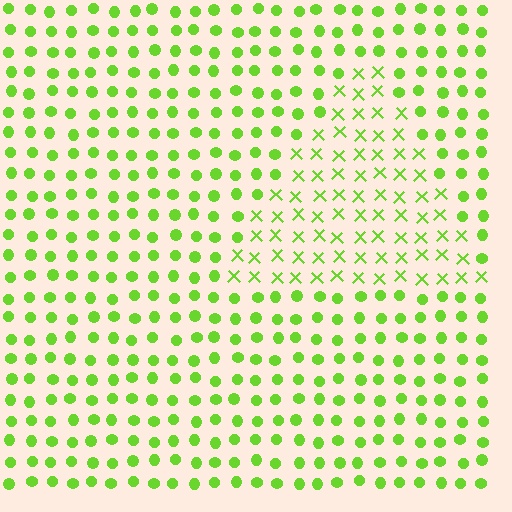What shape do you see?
I see a triangle.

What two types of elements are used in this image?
The image uses X marks inside the triangle region and circles outside it.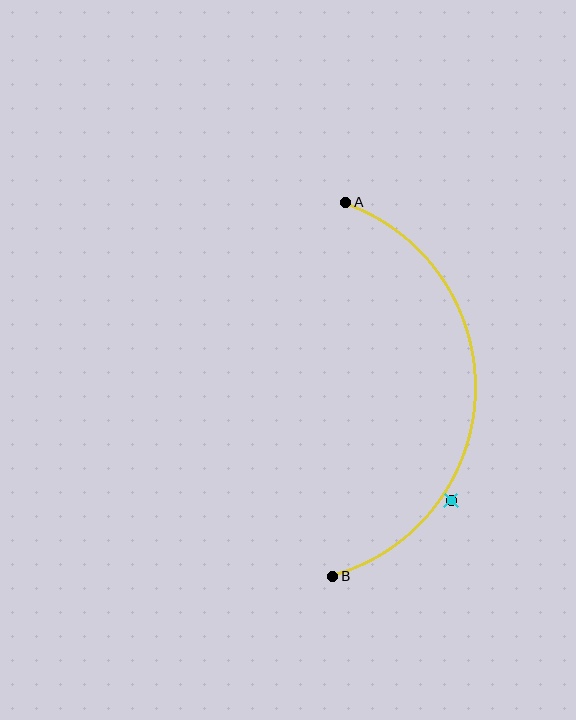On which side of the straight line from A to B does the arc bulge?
The arc bulges to the right of the straight line connecting A and B.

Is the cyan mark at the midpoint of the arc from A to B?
No — the cyan mark does not lie on the arc at all. It sits slightly outside the curve.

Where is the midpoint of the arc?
The arc midpoint is the point on the curve farthest from the straight line joining A and B. It sits to the right of that line.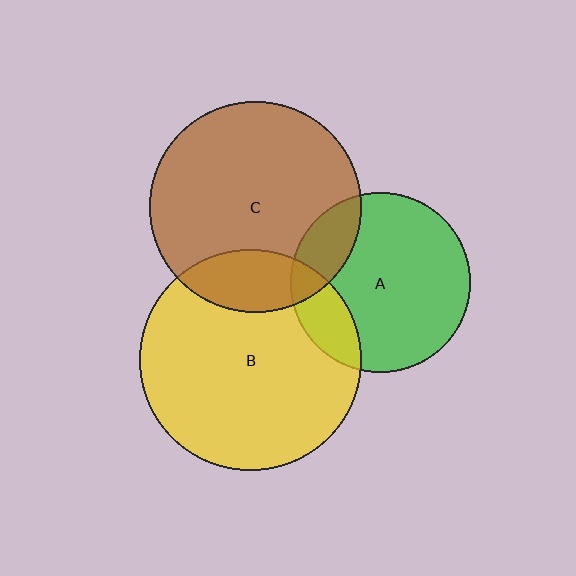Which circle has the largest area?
Circle B (yellow).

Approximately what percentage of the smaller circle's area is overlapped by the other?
Approximately 15%.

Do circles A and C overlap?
Yes.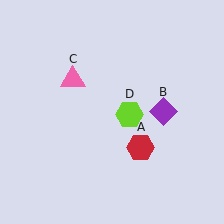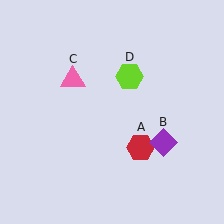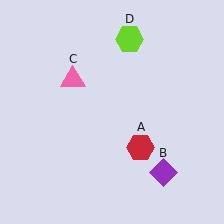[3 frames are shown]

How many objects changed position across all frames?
2 objects changed position: purple diamond (object B), lime hexagon (object D).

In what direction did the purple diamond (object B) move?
The purple diamond (object B) moved down.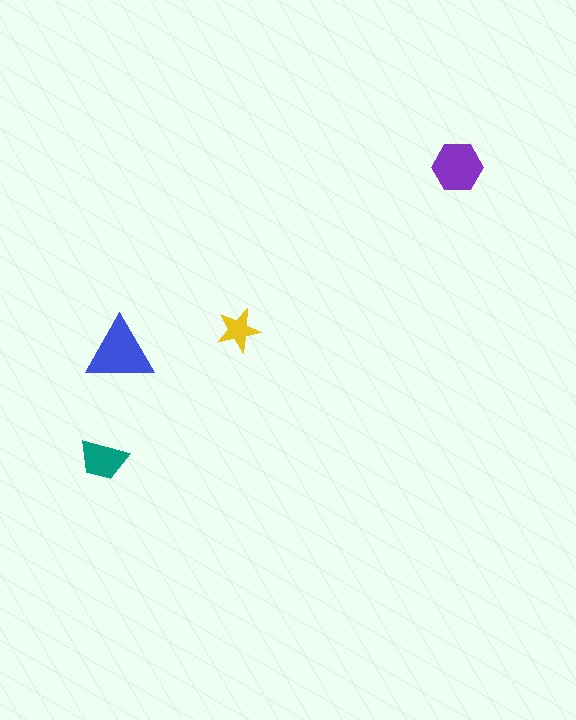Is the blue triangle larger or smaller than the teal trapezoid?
Larger.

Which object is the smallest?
The yellow star.